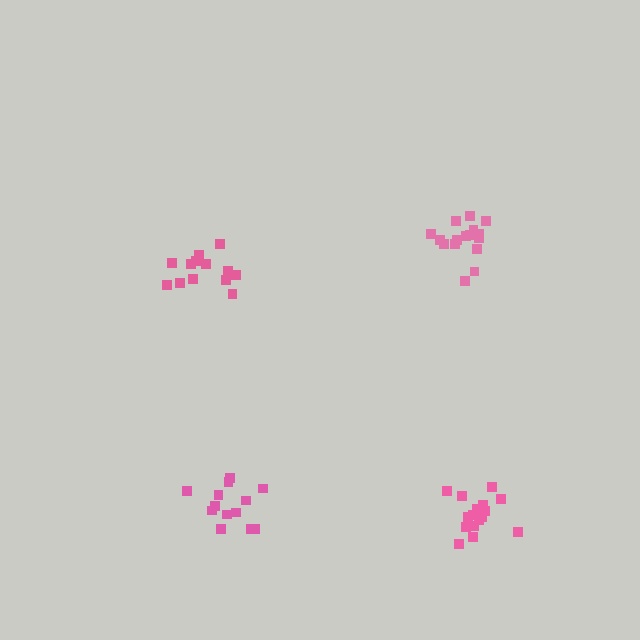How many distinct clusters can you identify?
There are 4 distinct clusters.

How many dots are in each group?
Group 1: 14 dots, Group 2: 16 dots, Group 3: 13 dots, Group 4: 17 dots (60 total).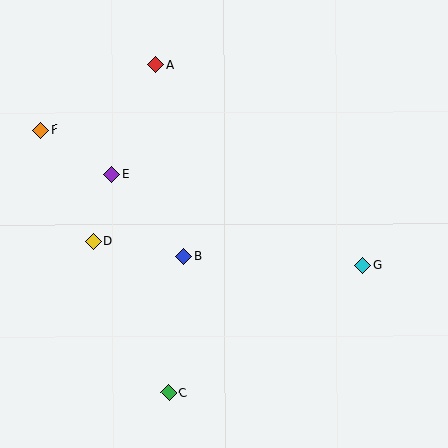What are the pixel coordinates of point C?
Point C is at (169, 393).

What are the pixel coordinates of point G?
Point G is at (363, 265).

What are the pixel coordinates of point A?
Point A is at (155, 65).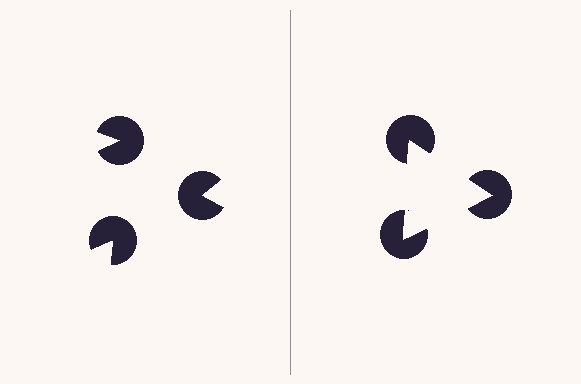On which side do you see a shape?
An illusory triangle appears on the right side. On the left side the wedge cuts are rotated, so no coherent shape forms.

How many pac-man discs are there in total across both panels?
6 — 3 on each side.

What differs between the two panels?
The pac-man discs are positioned identically on both sides; only the wedge orientations differ. On the right they align to a triangle; on the left they are misaligned.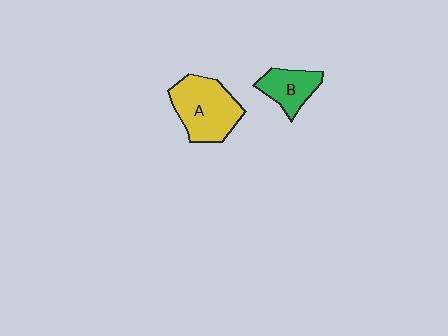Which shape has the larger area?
Shape A (yellow).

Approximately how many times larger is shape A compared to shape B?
Approximately 1.8 times.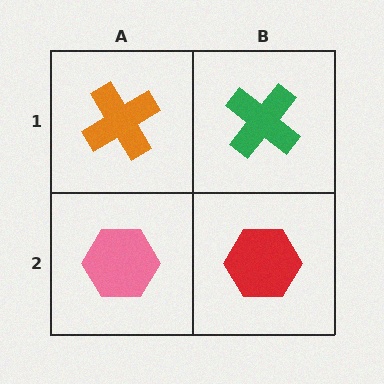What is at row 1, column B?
A green cross.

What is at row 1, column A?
An orange cross.